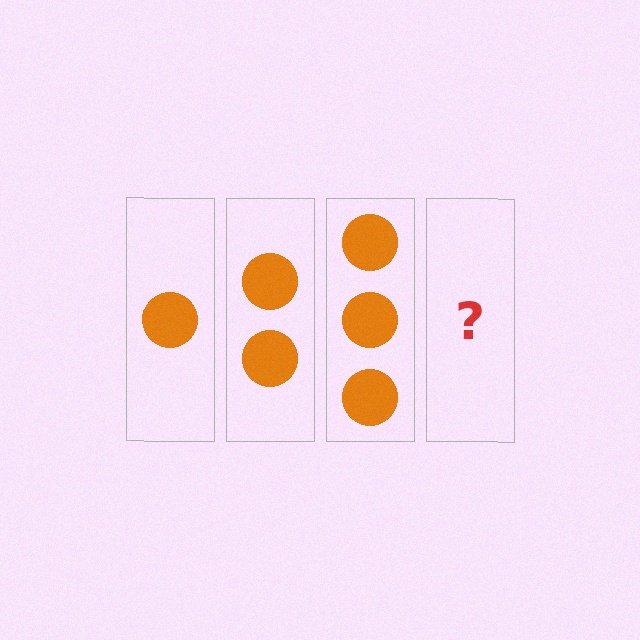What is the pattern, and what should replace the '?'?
The pattern is that each step adds one more circle. The '?' should be 4 circles.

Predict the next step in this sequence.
The next step is 4 circles.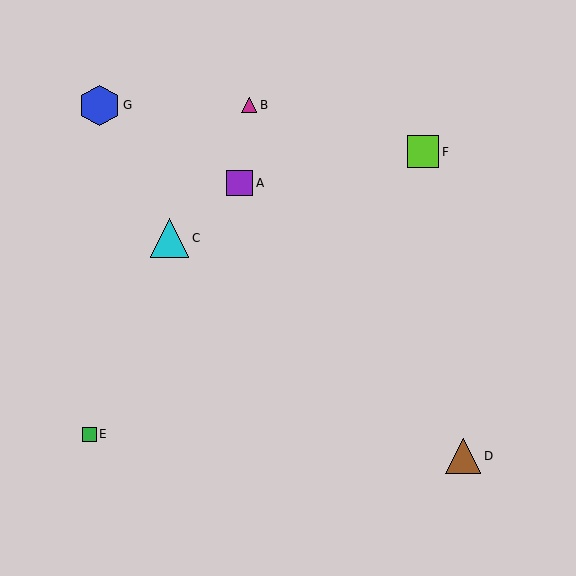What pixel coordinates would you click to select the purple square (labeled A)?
Click at (240, 183) to select the purple square A.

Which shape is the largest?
The blue hexagon (labeled G) is the largest.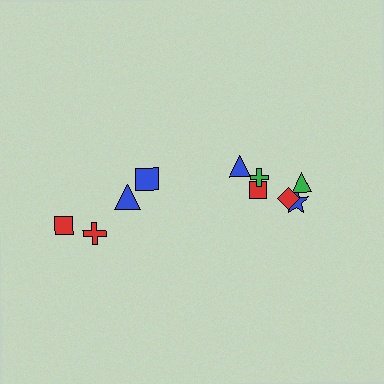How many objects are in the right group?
There are 6 objects.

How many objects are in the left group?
There are 4 objects.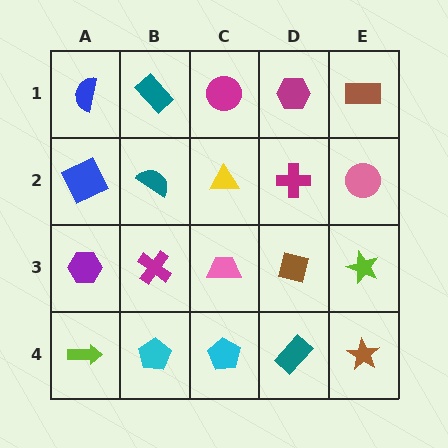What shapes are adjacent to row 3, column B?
A teal semicircle (row 2, column B), a cyan pentagon (row 4, column B), a purple hexagon (row 3, column A), a pink trapezoid (row 3, column C).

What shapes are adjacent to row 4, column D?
A brown diamond (row 3, column D), a cyan pentagon (row 4, column C), a brown star (row 4, column E).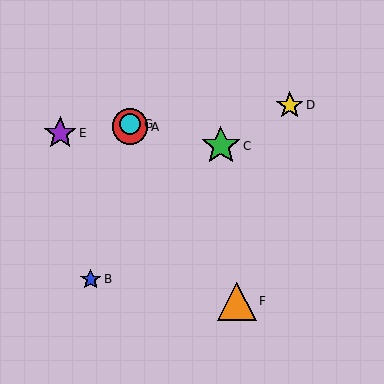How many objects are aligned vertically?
2 objects (A, G) are aligned vertically.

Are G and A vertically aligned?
Yes, both are at x≈130.